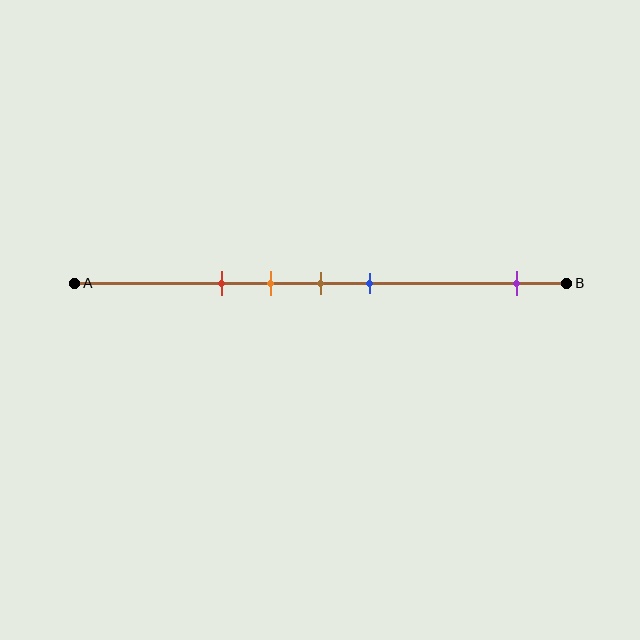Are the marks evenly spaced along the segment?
No, the marks are not evenly spaced.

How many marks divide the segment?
There are 5 marks dividing the segment.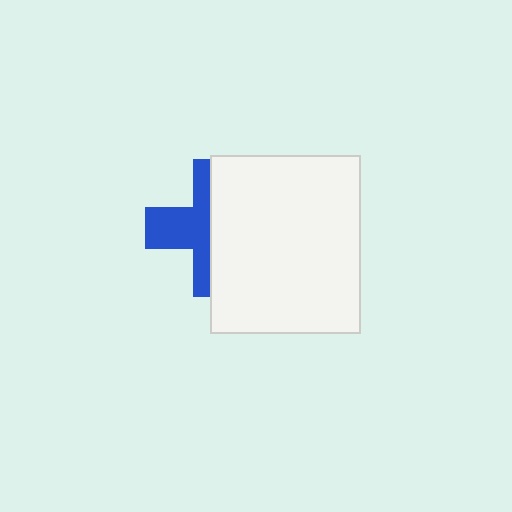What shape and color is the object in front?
The object in front is a white rectangle.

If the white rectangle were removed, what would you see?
You would see the complete blue cross.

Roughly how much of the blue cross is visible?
A small part of it is visible (roughly 43%).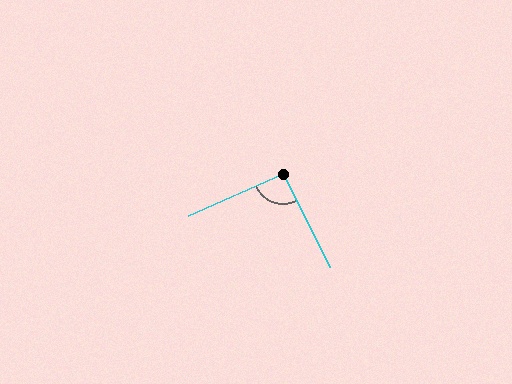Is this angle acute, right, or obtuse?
It is approximately a right angle.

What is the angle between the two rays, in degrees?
Approximately 93 degrees.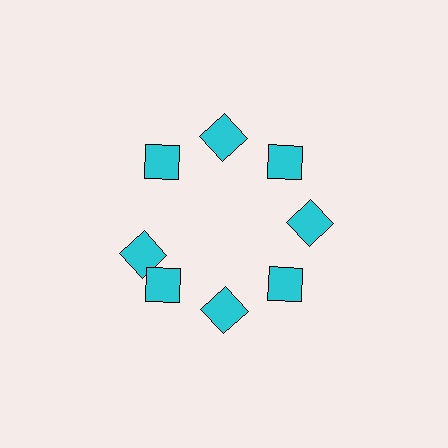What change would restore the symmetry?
The symmetry would be restored by rotating it back into even spacing with its neighbors so that all 8 diamonds sit at equal angles and equal distance from the center.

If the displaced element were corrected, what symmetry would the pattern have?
It would have 8-fold rotational symmetry — the pattern would map onto itself every 45 degrees.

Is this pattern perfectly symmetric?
No. The 8 cyan diamonds are arranged in a ring, but one element near the 9 o'clock position is rotated out of alignment along the ring, breaking the 8-fold rotational symmetry.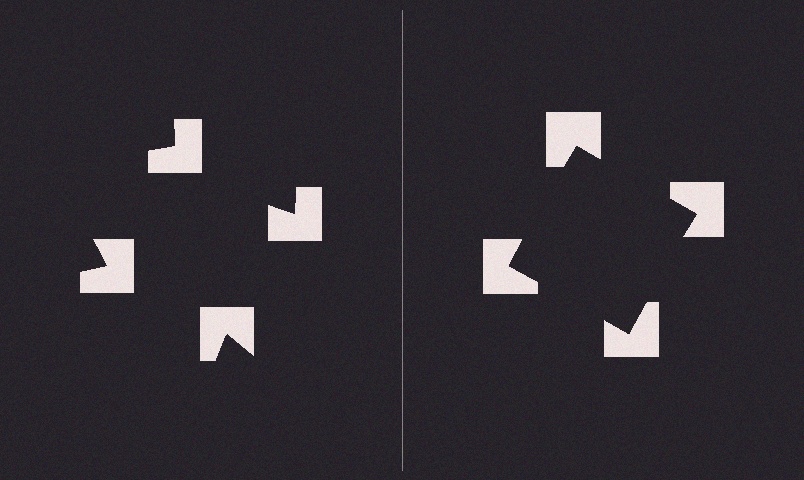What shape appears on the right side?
An illusory square.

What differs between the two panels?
The notched squares are positioned identically on both sides; only the wedge orientations differ. On the right they align to a square; on the left they are misaligned.